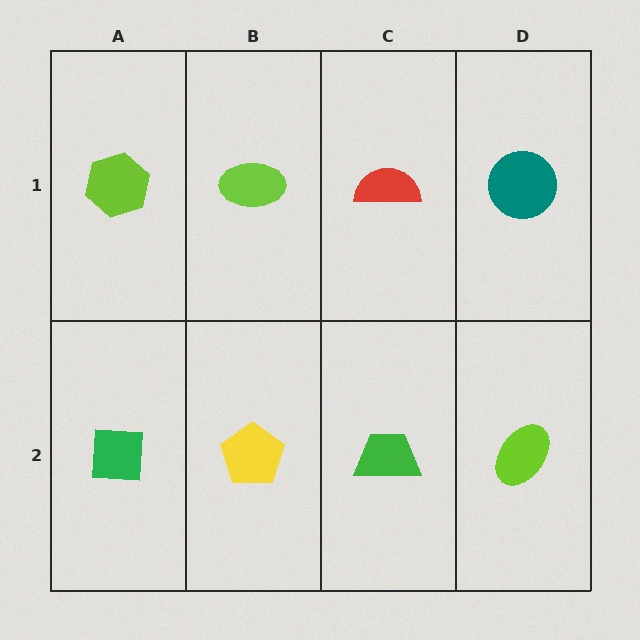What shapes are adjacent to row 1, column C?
A green trapezoid (row 2, column C), a lime ellipse (row 1, column B), a teal circle (row 1, column D).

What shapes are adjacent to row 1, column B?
A yellow pentagon (row 2, column B), a lime hexagon (row 1, column A), a red semicircle (row 1, column C).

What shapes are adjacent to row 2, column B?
A lime ellipse (row 1, column B), a green square (row 2, column A), a green trapezoid (row 2, column C).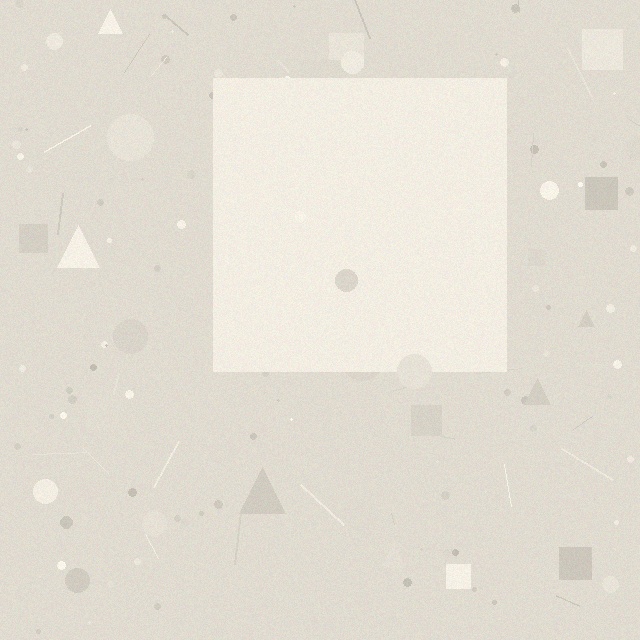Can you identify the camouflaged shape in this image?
The camouflaged shape is a square.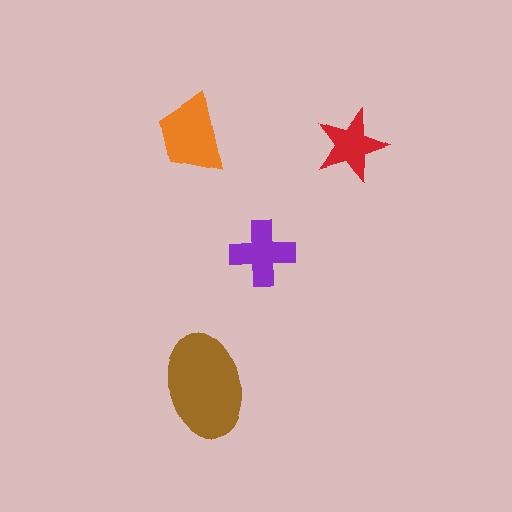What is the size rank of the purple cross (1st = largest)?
3rd.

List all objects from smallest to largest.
The red star, the purple cross, the orange trapezoid, the brown ellipse.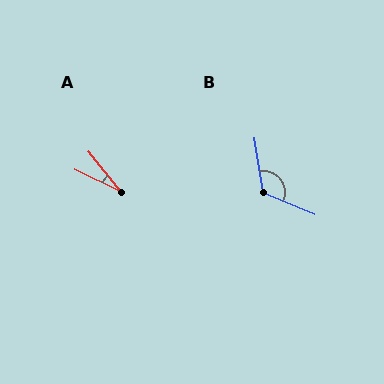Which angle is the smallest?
A, at approximately 25 degrees.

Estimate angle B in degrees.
Approximately 121 degrees.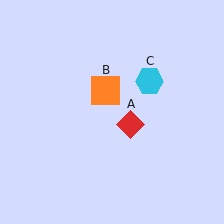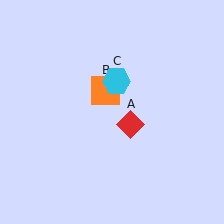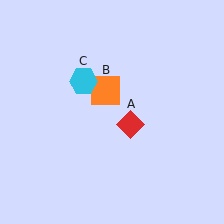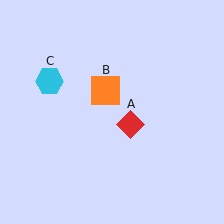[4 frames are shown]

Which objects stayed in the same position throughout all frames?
Red diamond (object A) and orange square (object B) remained stationary.